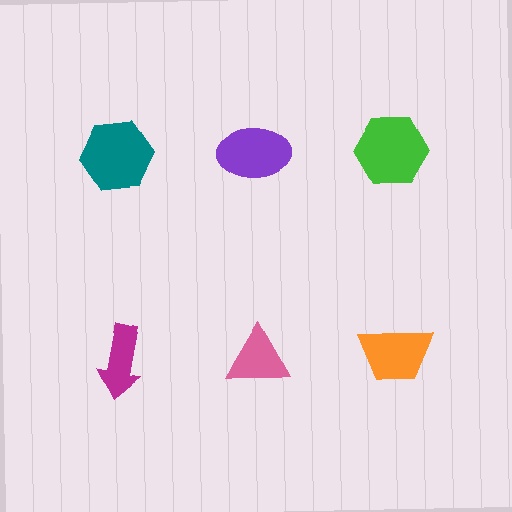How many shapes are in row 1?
3 shapes.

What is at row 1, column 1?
A teal hexagon.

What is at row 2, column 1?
A magenta arrow.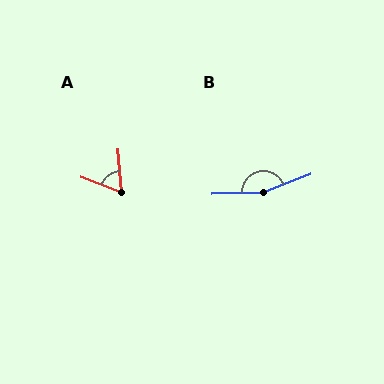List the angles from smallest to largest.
A (65°), B (161°).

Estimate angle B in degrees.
Approximately 161 degrees.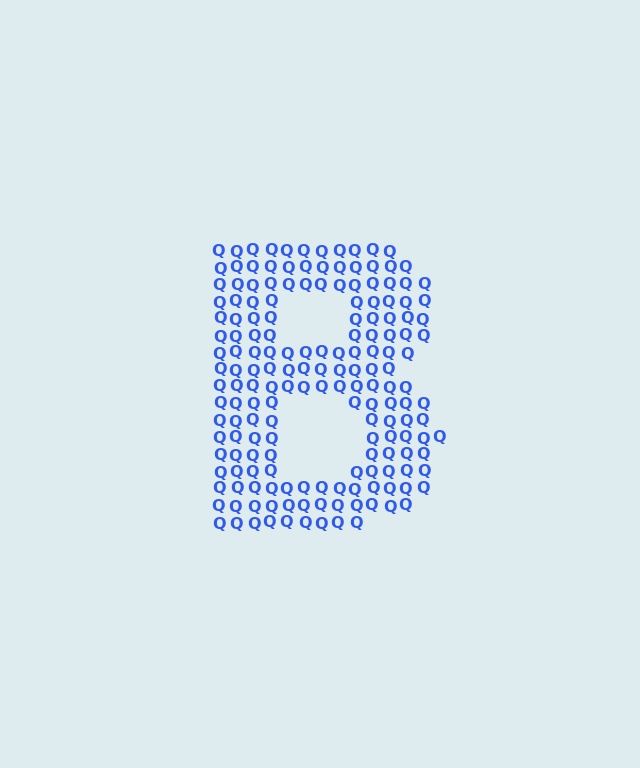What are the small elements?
The small elements are letter Q's.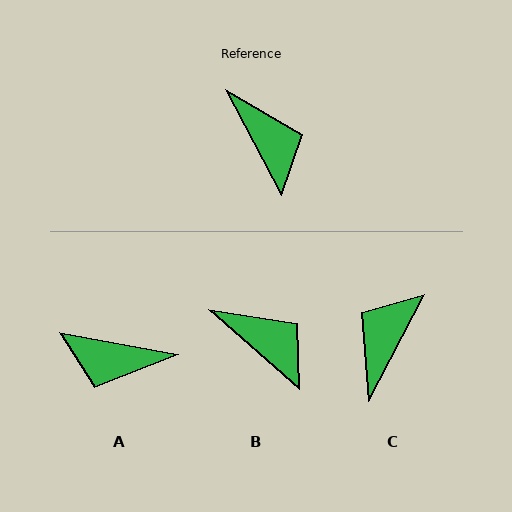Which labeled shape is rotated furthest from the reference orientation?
A, about 128 degrees away.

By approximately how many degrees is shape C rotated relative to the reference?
Approximately 125 degrees counter-clockwise.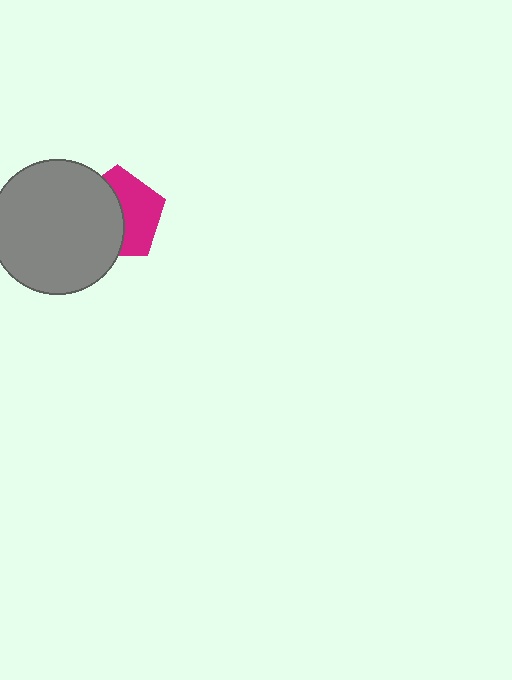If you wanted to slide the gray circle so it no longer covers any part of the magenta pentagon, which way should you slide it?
Slide it left — that is the most direct way to separate the two shapes.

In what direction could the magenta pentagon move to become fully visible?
The magenta pentagon could move right. That would shift it out from behind the gray circle entirely.